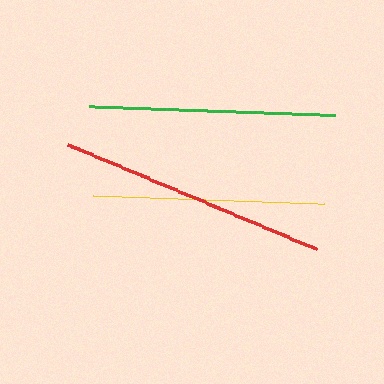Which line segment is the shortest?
The yellow line is the shortest at approximately 231 pixels.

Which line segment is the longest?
The red line is the longest at approximately 270 pixels.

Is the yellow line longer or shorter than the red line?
The red line is longer than the yellow line.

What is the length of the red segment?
The red segment is approximately 270 pixels long.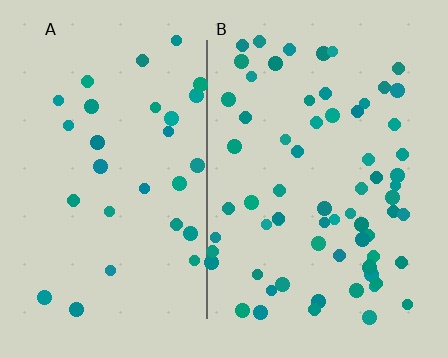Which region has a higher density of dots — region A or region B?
B (the right).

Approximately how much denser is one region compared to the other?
Approximately 2.3× — region B over region A.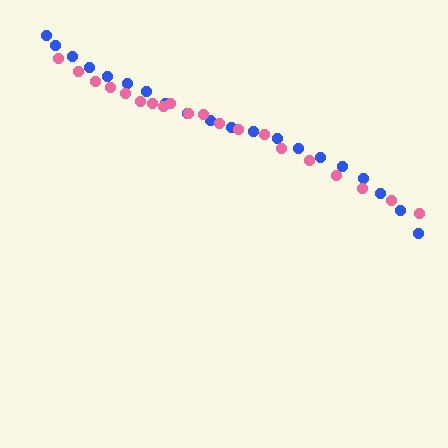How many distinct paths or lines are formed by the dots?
There are 2 distinct paths.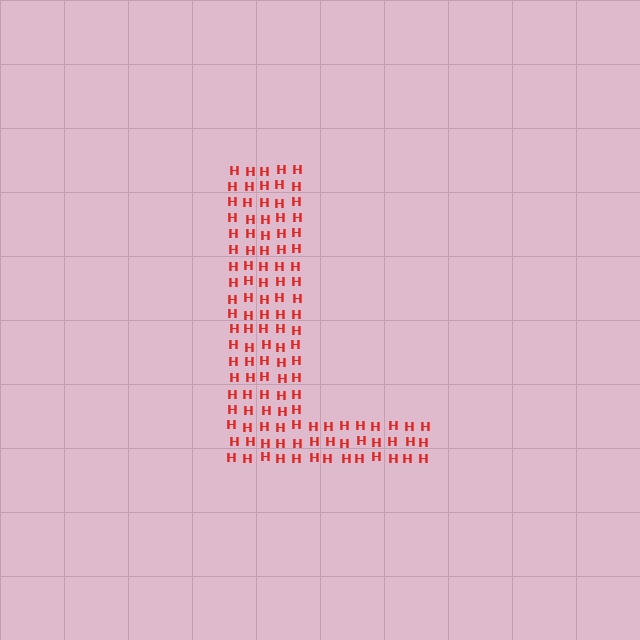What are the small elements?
The small elements are letter H's.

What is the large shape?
The large shape is the letter L.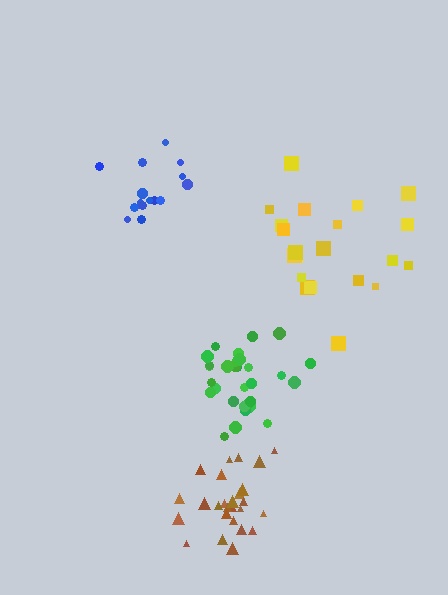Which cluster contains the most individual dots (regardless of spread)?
Green (30).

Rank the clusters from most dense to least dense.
green, brown, blue, yellow.